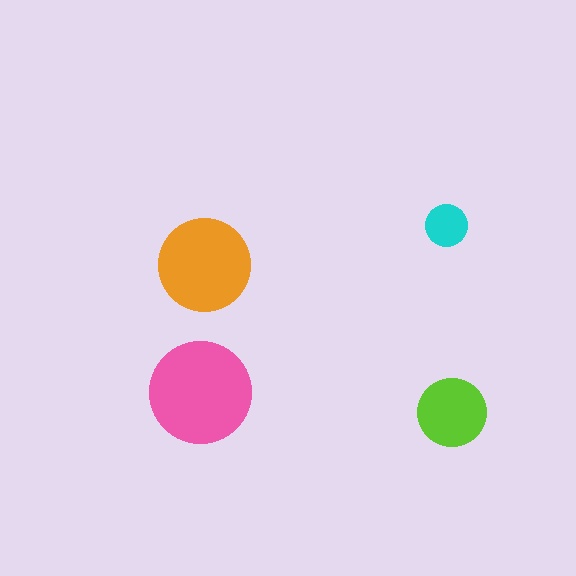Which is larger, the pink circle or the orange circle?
The pink one.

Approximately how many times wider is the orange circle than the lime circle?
About 1.5 times wider.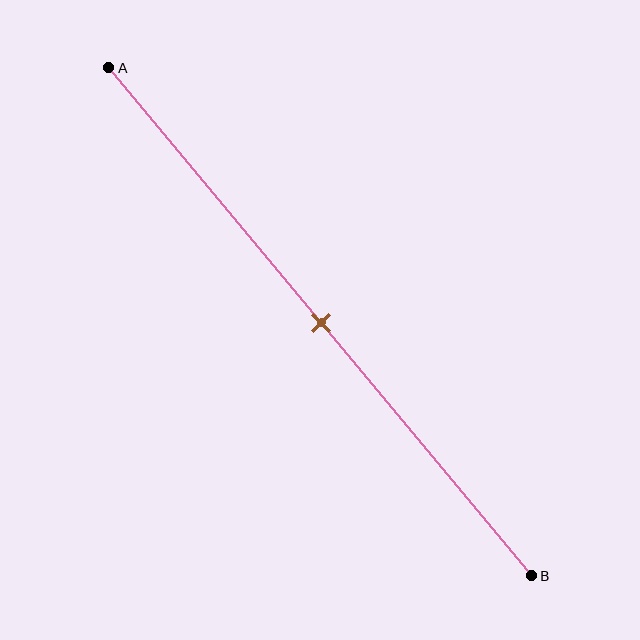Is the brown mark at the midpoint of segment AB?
Yes, the mark is approximately at the midpoint.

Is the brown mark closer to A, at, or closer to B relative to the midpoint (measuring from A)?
The brown mark is approximately at the midpoint of segment AB.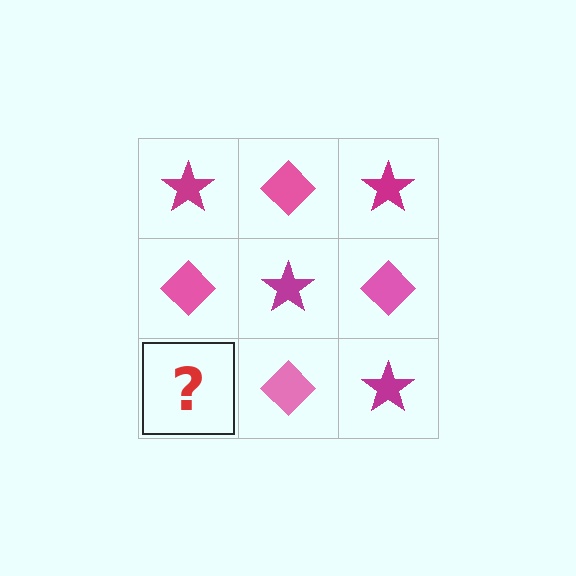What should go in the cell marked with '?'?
The missing cell should contain a magenta star.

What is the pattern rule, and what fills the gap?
The rule is that it alternates magenta star and pink diamond in a checkerboard pattern. The gap should be filled with a magenta star.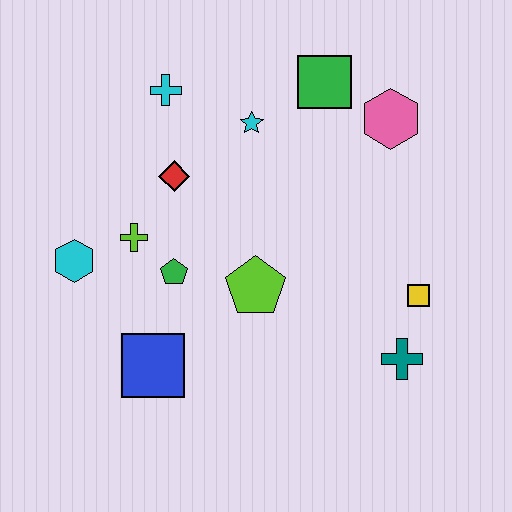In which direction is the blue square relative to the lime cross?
The blue square is below the lime cross.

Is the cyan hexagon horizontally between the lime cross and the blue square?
No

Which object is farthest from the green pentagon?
The pink hexagon is farthest from the green pentagon.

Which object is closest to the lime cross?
The green pentagon is closest to the lime cross.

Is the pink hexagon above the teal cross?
Yes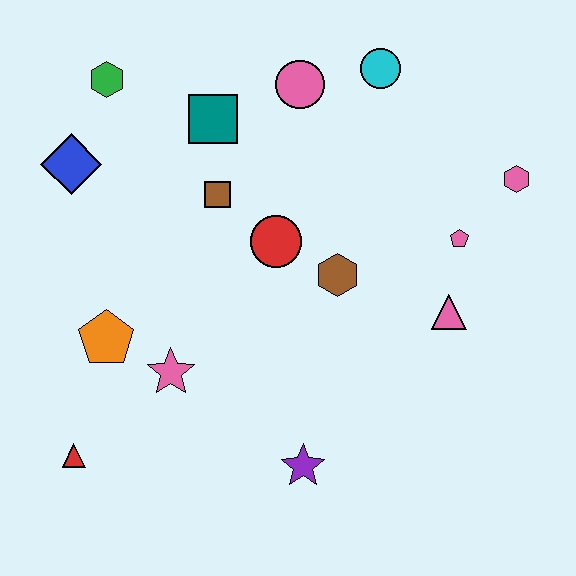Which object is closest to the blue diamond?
The green hexagon is closest to the blue diamond.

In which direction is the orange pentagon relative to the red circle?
The orange pentagon is to the left of the red circle.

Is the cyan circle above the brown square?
Yes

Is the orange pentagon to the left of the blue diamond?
No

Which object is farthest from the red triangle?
The pink hexagon is farthest from the red triangle.